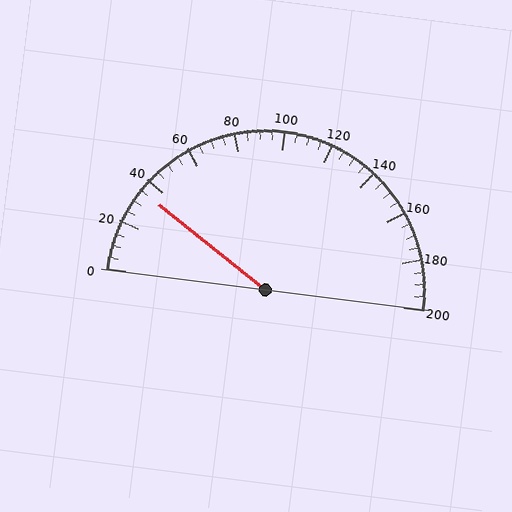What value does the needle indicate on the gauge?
The needle indicates approximately 35.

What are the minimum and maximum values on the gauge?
The gauge ranges from 0 to 200.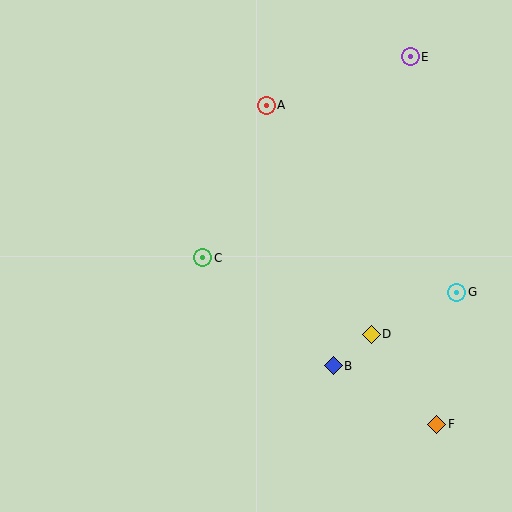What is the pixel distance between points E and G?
The distance between E and G is 240 pixels.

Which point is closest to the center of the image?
Point C at (203, 258) is closest to the center.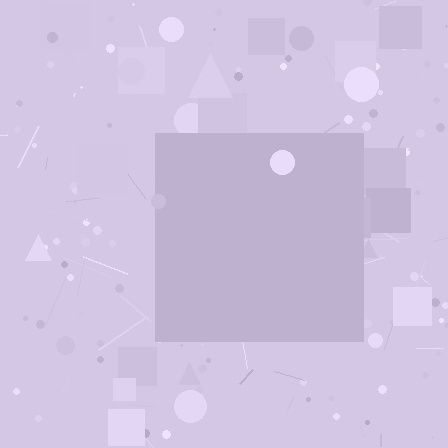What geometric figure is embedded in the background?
A square is embedded in the background.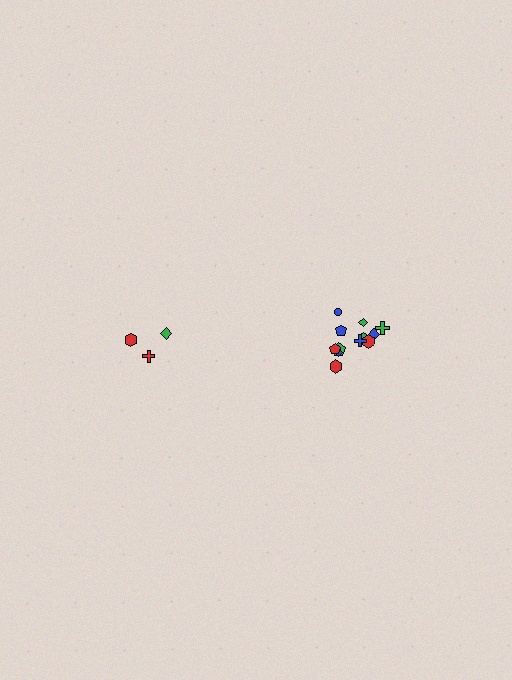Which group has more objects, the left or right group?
The right group.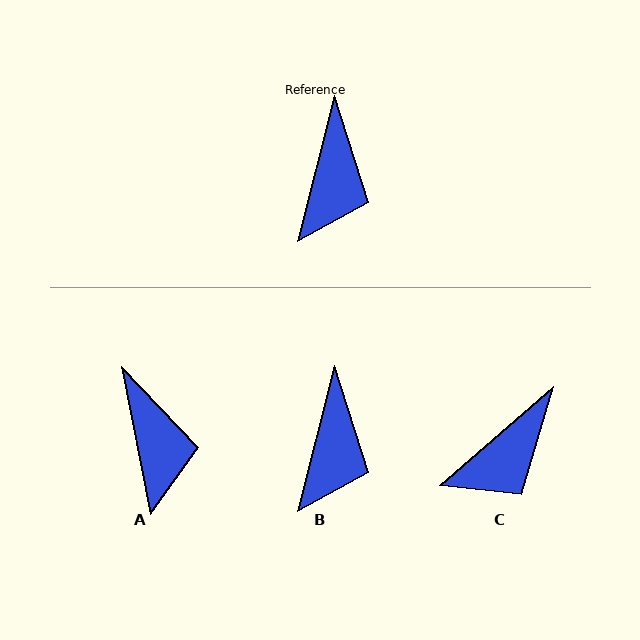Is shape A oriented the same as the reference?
No, it is off by about 25 degrees.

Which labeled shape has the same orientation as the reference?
B.